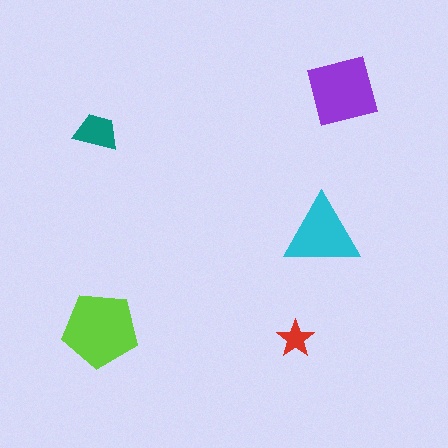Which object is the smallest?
The red star.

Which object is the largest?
The lime pentagon.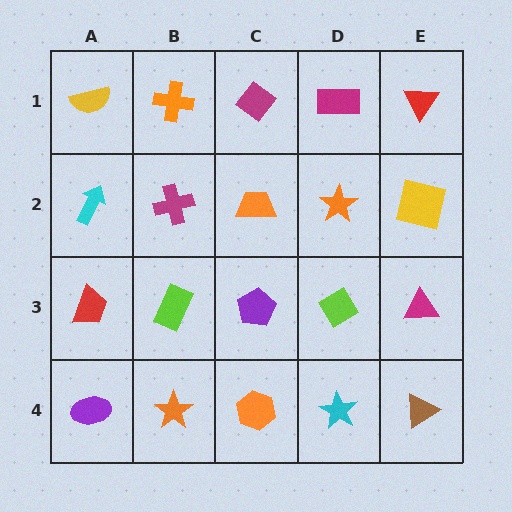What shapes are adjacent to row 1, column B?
A magenta cross (row 2, column B), a yellow semicircle (row 1, column A), a magenta diamond (row 1, column C).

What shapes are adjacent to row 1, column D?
An orange star (row 2, column D), a magenta diamond (row 1, column C), a red triangle (row 1, column E).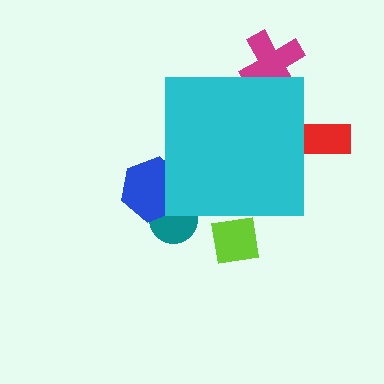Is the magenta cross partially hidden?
Yes, the magenta cross is partially hidden behind the cyan square.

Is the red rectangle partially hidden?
Yes, the red rectangle is partially hidden behind the cyan square.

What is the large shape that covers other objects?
A cyan square.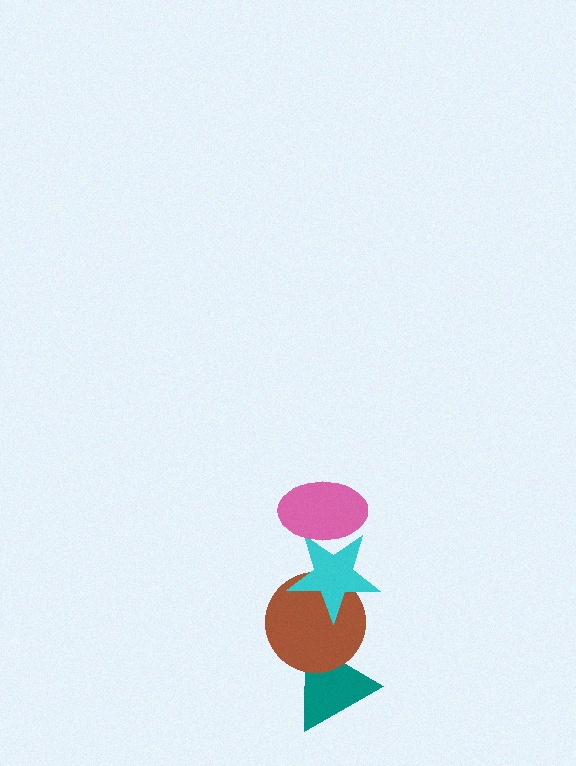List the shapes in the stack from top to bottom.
From top to bottom: the pink ellipse, the cyan star, the brown circle, the teal triangle.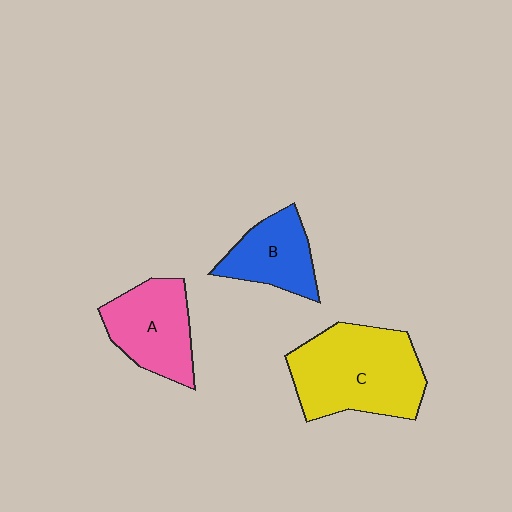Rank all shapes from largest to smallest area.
From largest to smallest: C (yellow), A (pink), B (blue).